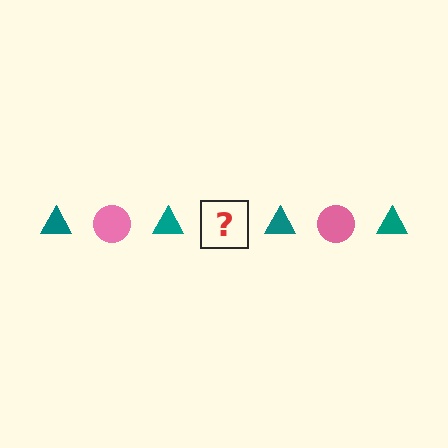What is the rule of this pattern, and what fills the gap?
The rule is that the pattern alternates between teal triangle and pink circle. The gap should be filled with a pink circle.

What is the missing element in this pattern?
The missing element is a pink circle.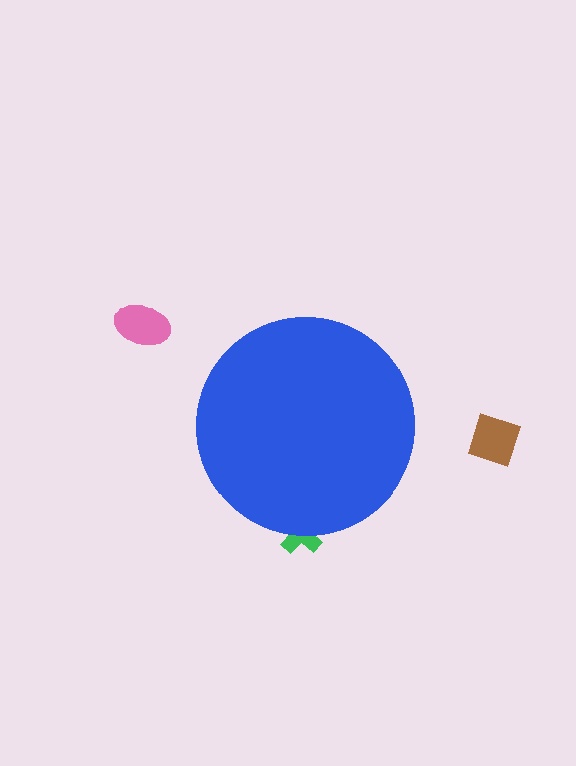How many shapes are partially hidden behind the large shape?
1 shape is partially hidden.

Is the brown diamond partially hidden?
No, the brown diamond is fully visible.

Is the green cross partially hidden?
Yes, the green cross is partially hidden behind the blue circle.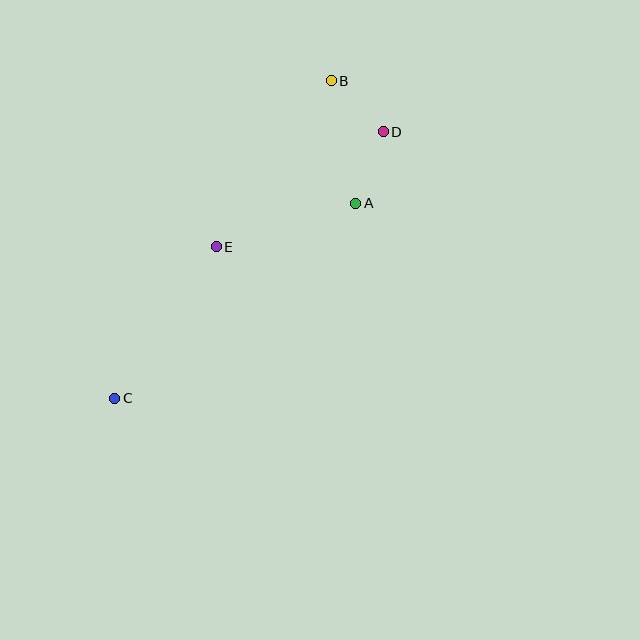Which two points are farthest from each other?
Points B and C are farthest from each other.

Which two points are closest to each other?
Points B and D are closest to each other.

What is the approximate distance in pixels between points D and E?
The distance between D and E is approximately 203 pixels.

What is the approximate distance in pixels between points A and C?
The distance between A and C is approximately 310 pixels.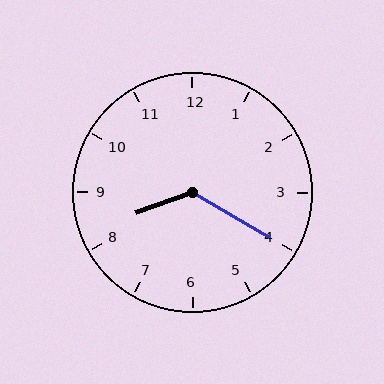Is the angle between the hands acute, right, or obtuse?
It is obtuse.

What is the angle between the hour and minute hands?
Approximately 130 degrees.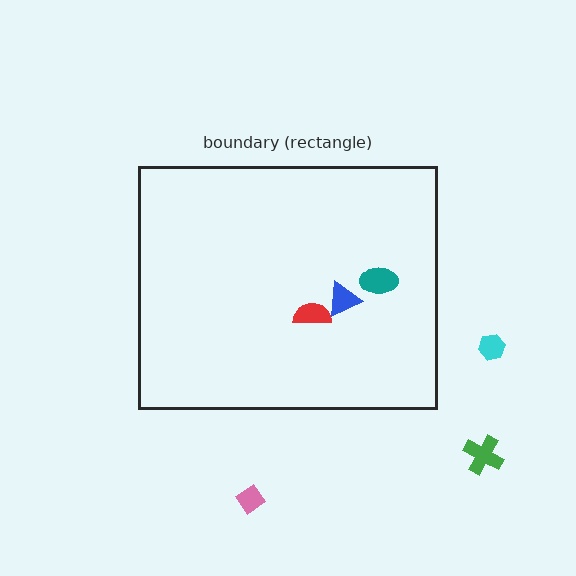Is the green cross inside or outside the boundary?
Outside.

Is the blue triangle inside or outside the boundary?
Inside.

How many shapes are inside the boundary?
3 inside, 3 outside.